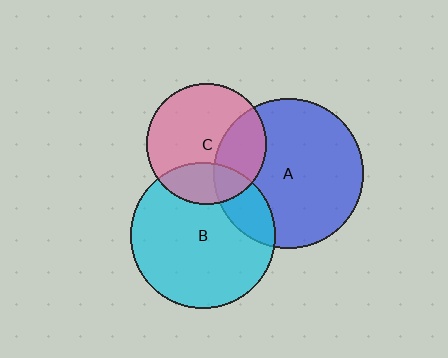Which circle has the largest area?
Circle A (blue).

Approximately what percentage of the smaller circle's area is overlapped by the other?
Approximately 20%.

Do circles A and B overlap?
Yes.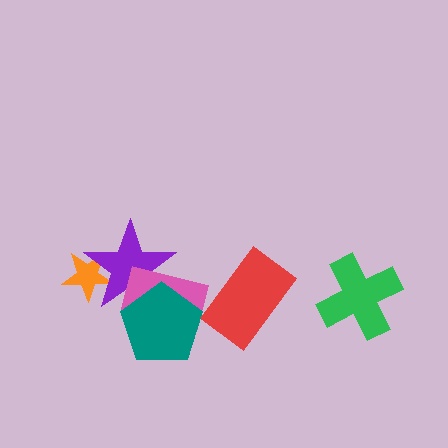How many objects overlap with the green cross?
0 objects overlap with the green cross.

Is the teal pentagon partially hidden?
No, no other shape covers it.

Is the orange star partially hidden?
Yes, it is partially covered by another shape.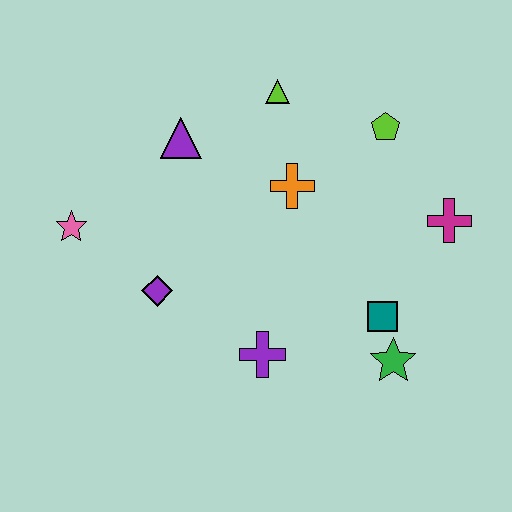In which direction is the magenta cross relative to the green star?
The magenta cross is above the green star.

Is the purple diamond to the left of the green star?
Yes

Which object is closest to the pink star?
The purple diamond is closest to the pink star.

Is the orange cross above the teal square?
Yes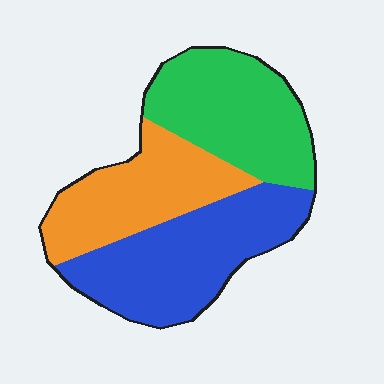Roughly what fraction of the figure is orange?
Orange covers 29% of the figure.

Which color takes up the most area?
Blue, at roughly 40%.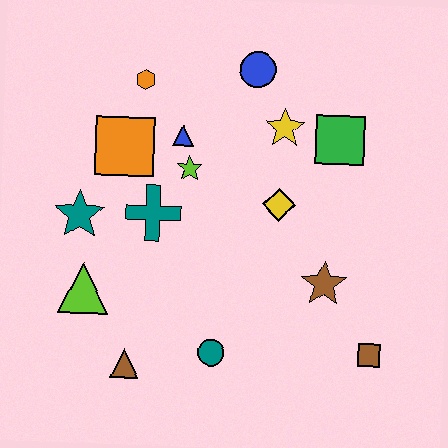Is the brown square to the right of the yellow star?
Yes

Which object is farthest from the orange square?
The brown square is farthest from the orange square.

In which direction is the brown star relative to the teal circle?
The brown star is to the right of the teal circle.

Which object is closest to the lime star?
The blue triangle is closest to the lime star.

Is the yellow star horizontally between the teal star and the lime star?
No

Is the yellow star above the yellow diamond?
Yes